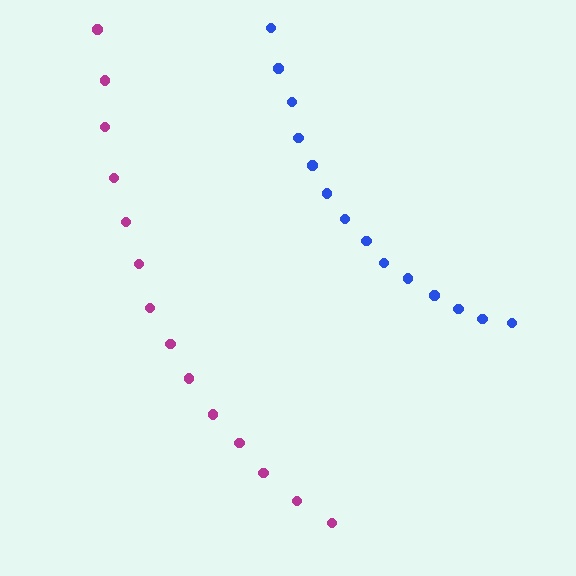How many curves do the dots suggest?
There are 2 distinct paths.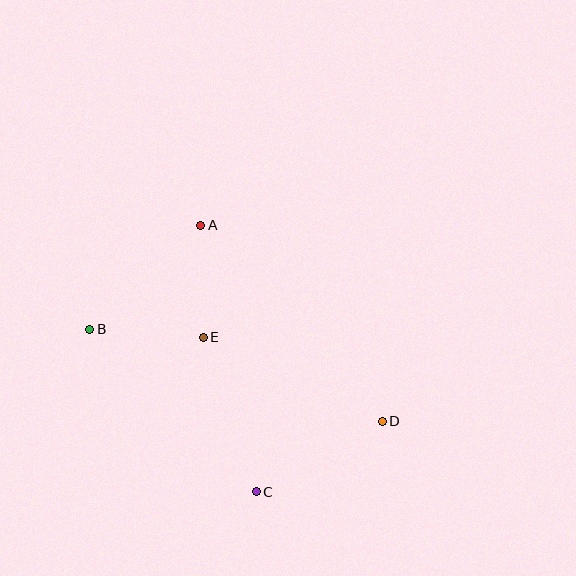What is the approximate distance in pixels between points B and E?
The distance between B and E is approximately 114 pixels.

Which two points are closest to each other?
Points A and E are closest to each other.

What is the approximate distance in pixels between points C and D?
The distance between C and D is approximately 144 pixels.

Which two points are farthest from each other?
Points B and D are farthest from each other.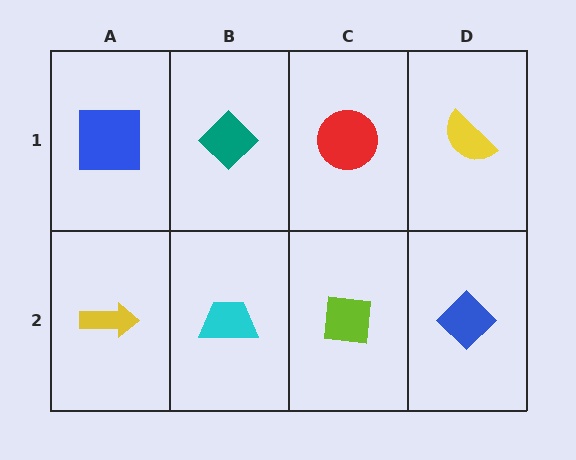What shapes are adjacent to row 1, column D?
A blue diamond (row 2, column D), a red circle (row 1, column C).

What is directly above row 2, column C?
A red circle.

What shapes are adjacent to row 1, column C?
A lime square (row 2, column C), a teal diamond (row 1, column B), a yellow semicircle (row 1, column D).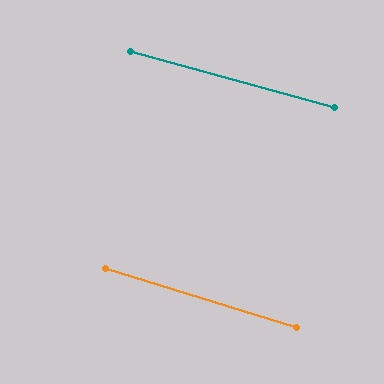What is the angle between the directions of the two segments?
Approximately 2 degrees.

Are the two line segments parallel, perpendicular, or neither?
Parallel — their directions differ by only 1.7°.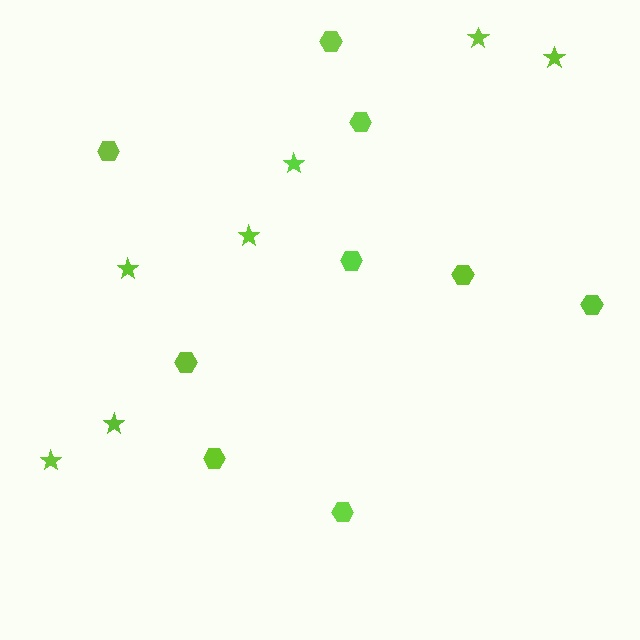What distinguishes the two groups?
There are 2 groups: one group of stars (7) and one group of hexagons (9).